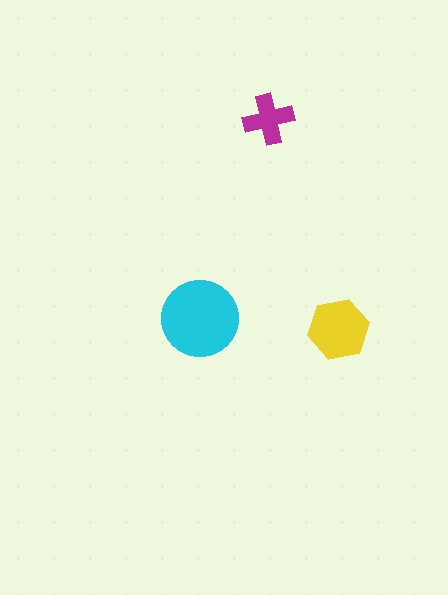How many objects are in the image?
There are 3 objects in the image.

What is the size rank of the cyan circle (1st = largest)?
1st.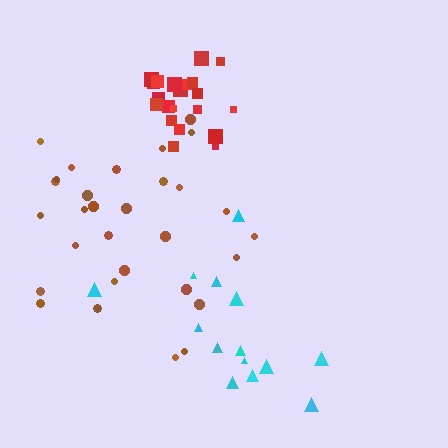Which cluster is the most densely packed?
Red.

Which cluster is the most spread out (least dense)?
Cyan.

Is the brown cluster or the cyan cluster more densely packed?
Brown.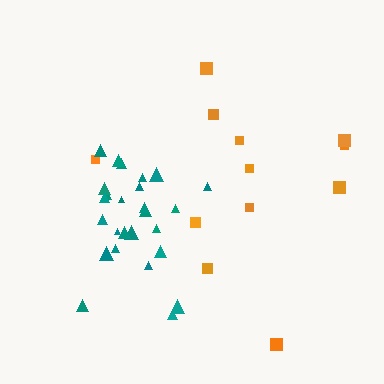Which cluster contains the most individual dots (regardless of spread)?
Teal (26).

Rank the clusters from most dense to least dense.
teal, orange.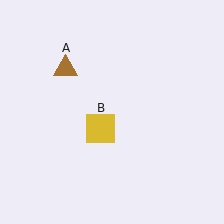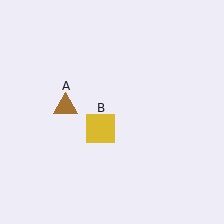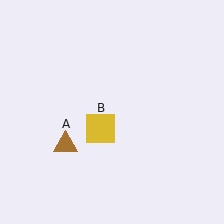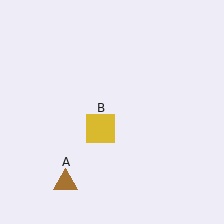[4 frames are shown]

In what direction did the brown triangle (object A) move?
The brown triangle (object A) moved down.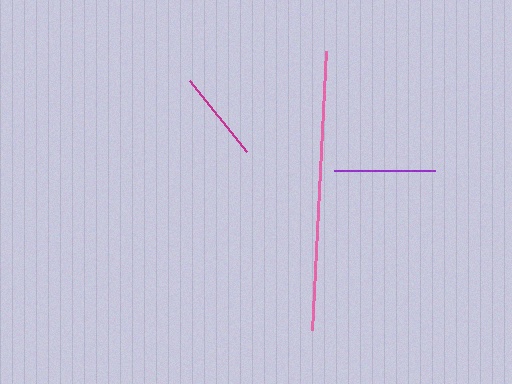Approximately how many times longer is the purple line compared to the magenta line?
The purple line is approximately 1.1 times the length of the magenta line.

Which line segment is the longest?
The pink line is the longest at approximately 279 pixels.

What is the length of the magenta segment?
The magenta segment is approximately 91 pixels long.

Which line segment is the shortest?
The magenta line is the shortest at approximately 91 pixels.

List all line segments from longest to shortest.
From longest to shortest: pink, purple, magenta.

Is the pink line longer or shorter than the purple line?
The pink line is longer than the purple line.